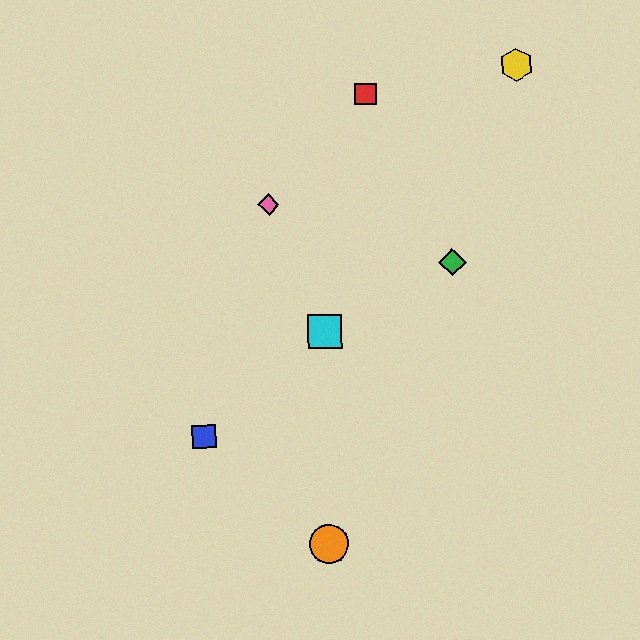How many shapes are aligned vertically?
3 shapes (the purple square, the orange circle, the cyan square) are aligned vertically.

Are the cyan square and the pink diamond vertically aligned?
No, the cyan square is at x≈325 and the pink diamond is at x≈269.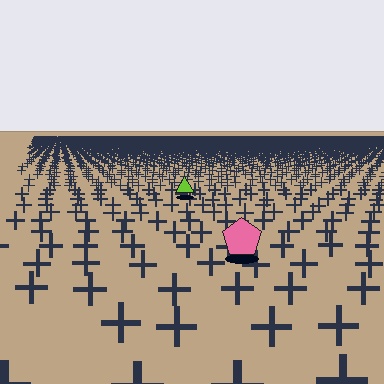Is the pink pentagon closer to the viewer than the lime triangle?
Yes. The pink pentagon is closer — you can tell from the texture gradient: the ground texture is coarser near it.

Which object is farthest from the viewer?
The lime triangle is farthest from the viewer. It appears smaller and the ground texture around it is denser.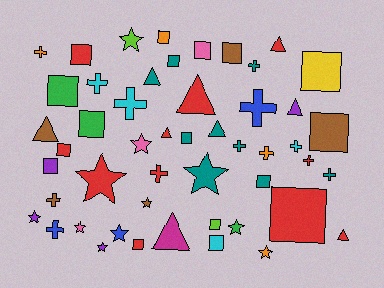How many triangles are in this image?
There are 9 triangles.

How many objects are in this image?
There are 50 objects.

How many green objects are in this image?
There are 3 green objects.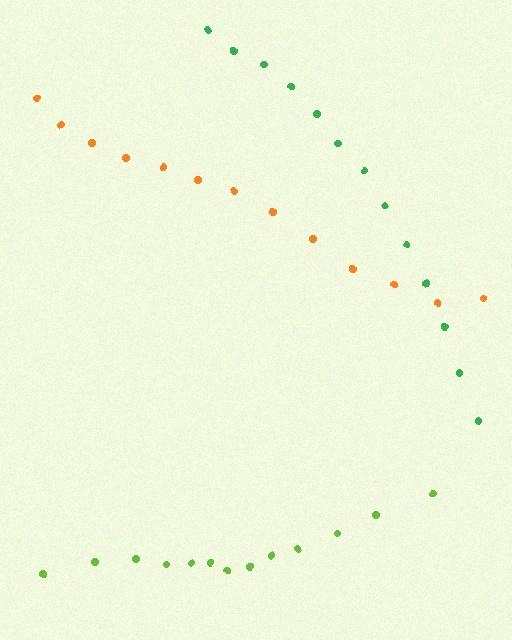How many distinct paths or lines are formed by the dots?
There are 3 distinct paths.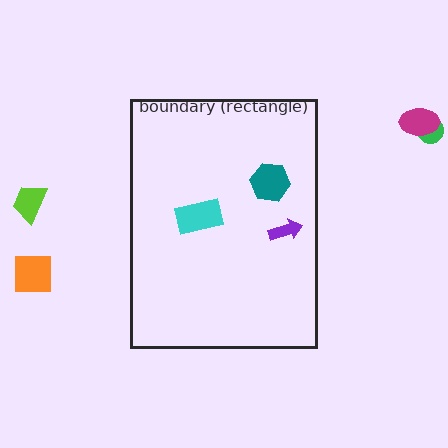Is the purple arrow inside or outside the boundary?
Inside.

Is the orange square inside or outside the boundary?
Outside.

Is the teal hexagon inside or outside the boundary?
Inside.